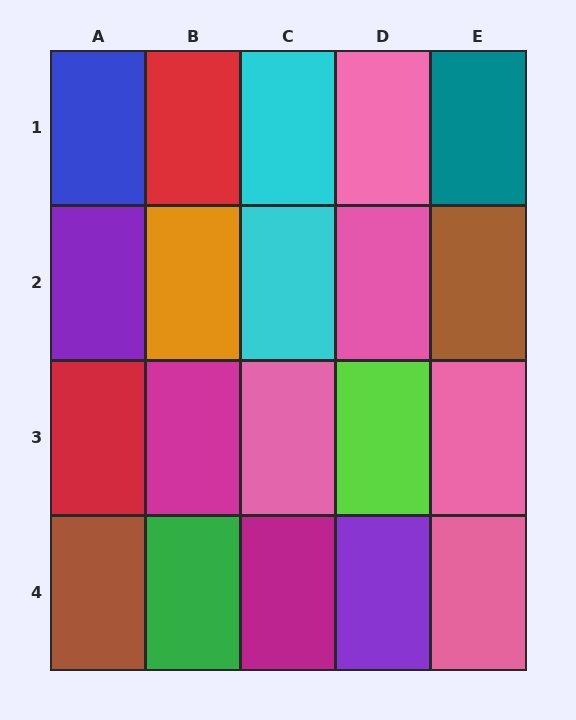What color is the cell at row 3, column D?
Lime.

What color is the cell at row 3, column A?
Red.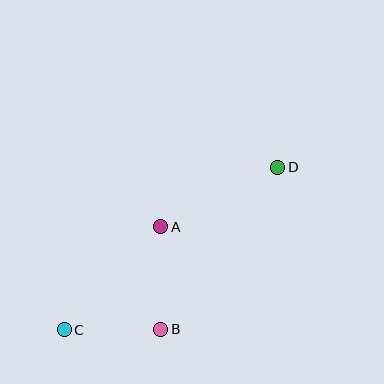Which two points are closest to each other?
Points B and C are closest to each other.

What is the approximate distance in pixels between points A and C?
The distance between A and C is approximately 141 pixels.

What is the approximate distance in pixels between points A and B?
The distance between A and B is approximately 102 pixels.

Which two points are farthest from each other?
Points C and D are farthest from each other.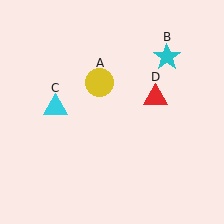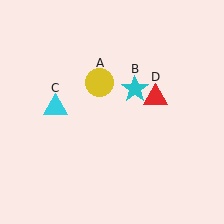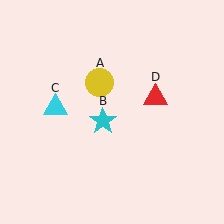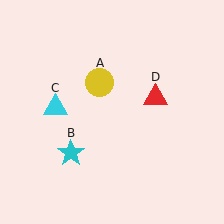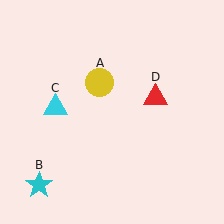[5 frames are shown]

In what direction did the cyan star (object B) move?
The cyan star (object B) moved down and to the left.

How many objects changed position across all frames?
1 object changed position: cyan star (object B).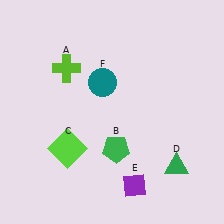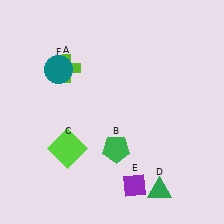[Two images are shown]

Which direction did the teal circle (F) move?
The teal circle (F) moved left.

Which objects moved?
The objects that moved are: the green triangle (D), the teal circle (F).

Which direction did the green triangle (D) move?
The green triangle (D) moved down.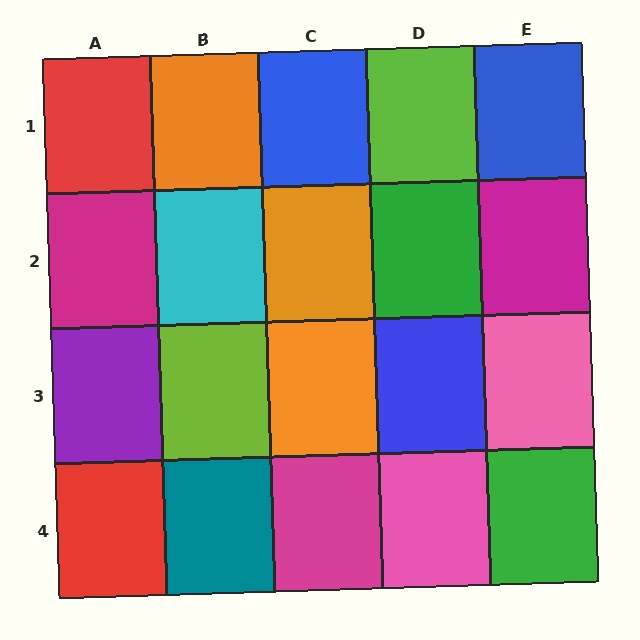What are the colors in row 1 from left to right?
Red, orange, blue, lime, blue.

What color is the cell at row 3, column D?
Blue.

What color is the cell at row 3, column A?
Purple.